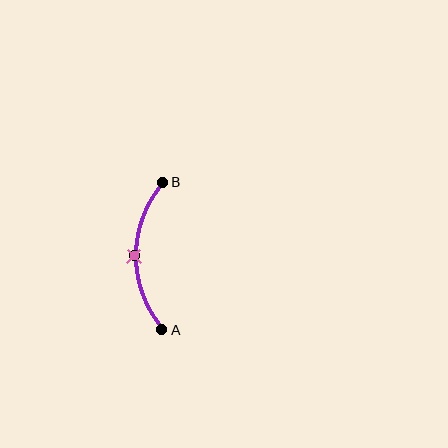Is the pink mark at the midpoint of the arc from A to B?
Yes. The pink mark lies on the arc at equal arc-length from both A and B — it is the arc midpoint.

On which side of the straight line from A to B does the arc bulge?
The arc bulges to the left of the straight line connecting A and B.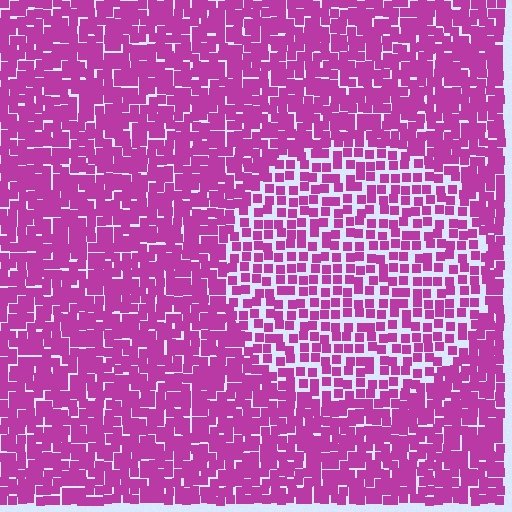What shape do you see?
I see a circle.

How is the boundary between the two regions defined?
The boundary is defined by a change in element density (approximately 1.7x ratio). All elements are the same color, size, and shape.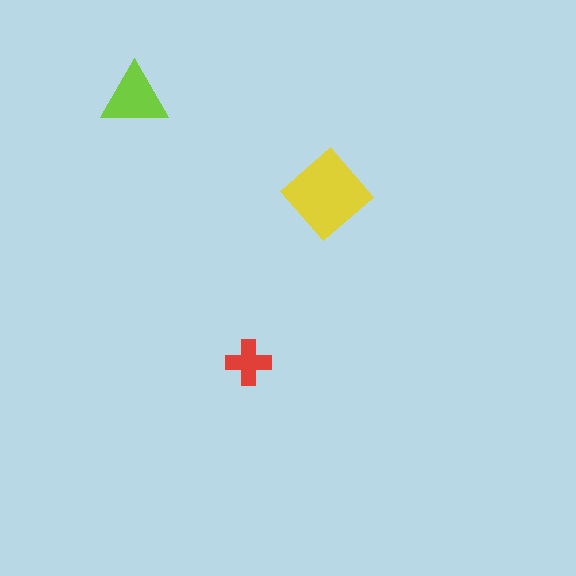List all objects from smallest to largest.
The red cross, the lime triangle, the yellow diamond.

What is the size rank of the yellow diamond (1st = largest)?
1st.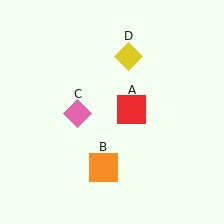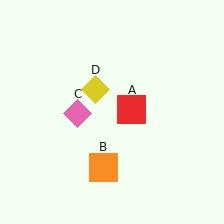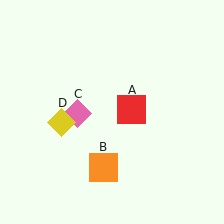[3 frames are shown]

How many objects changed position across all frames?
1 object changed position: yellow diamond (object D).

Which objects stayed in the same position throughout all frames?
Red square (object A) and orange square (object B) and pink diamond (object C) remained stationary.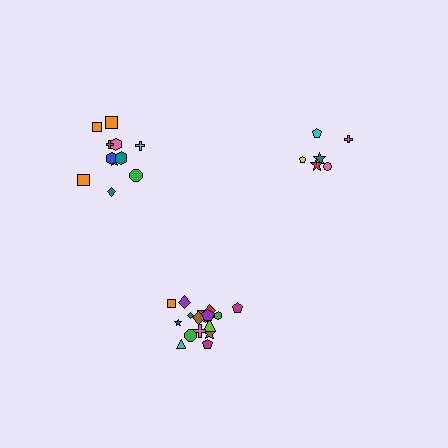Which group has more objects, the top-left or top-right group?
The top-left group.